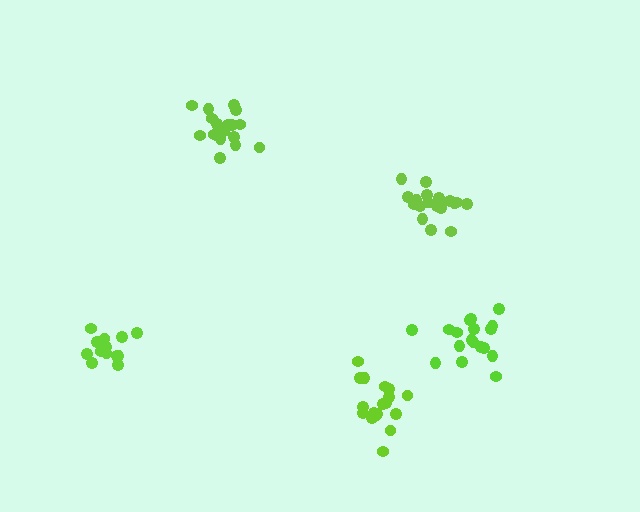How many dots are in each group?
Group 1: 18 dots, Group 2: 19 dots, Group 3: 18 dots, Group 4: 14 dots, Group 5: 18 dots (87 total).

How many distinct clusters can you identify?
There are 5 distinct clusters.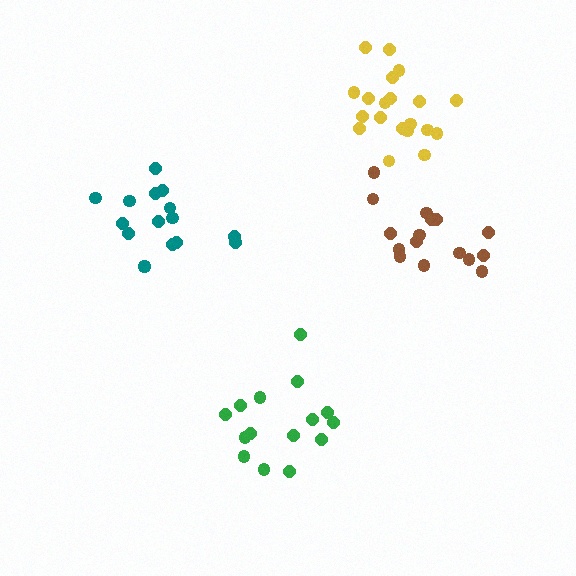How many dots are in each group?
Group 1: 16 dots, Group 2: 15 dots, Group 3: 20 dots, Group 4: 16 dots (67 total).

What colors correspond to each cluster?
The clusters are colored: brown, green, yellow, teal.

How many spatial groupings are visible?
There are 4 spatial groupings.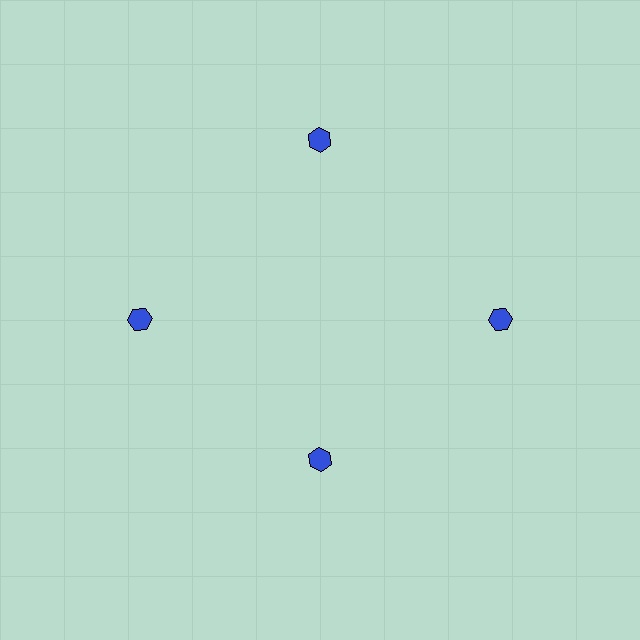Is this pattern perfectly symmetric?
No. The 4 blue hexagons are arranged in a ring, but one element near the 6 o'clock position is pulled inward toward the center, breaking the 4-fold rotational symmetry.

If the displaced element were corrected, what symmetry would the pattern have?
It would have 4-fold rotational symmetry — the pattern would map onto itself every 90 degrees.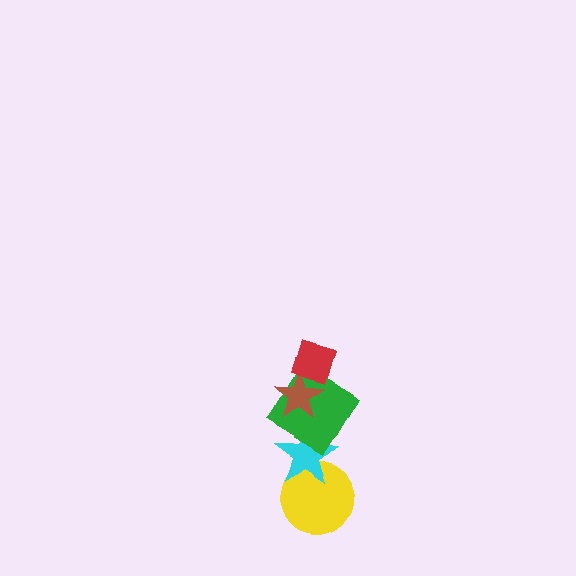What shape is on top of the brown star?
The red diamond is on top of the brown star.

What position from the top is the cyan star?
The cyan star is 4th from the top.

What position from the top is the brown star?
The brown star is 2nd from the top.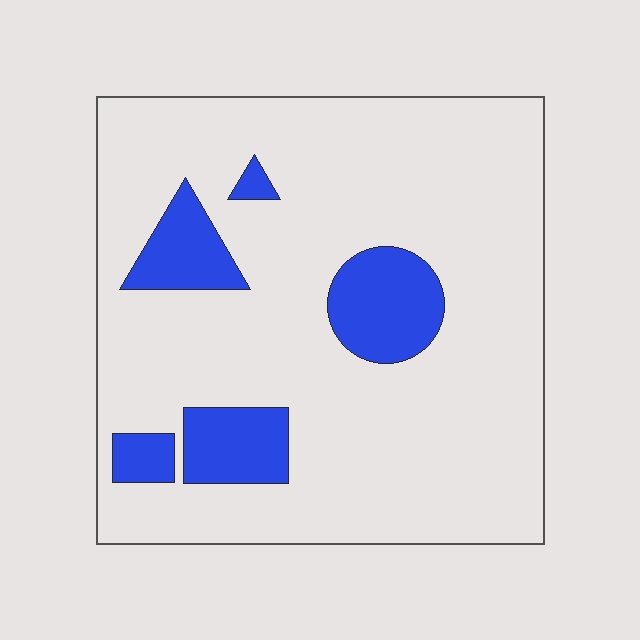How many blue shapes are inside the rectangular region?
5.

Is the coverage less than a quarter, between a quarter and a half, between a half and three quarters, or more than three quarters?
Less than a quarter.